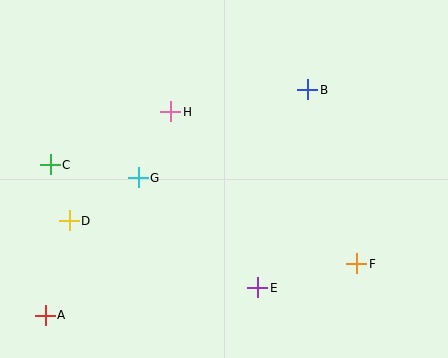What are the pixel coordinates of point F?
Point F is at (357, 264).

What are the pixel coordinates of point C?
Point C is at (50, 165).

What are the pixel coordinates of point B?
Point B is at (308, 90).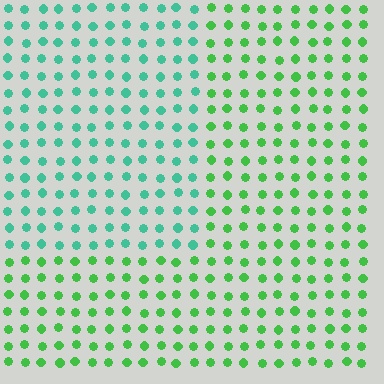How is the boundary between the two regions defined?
The boundary is defined purely by a slight shift in hue (about 39 degrees). Spacing, size, and orientation are identical on both sides.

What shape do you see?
I see a rectangle.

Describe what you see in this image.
The image is filled with small green elements in a uniform arrangement. A rectangle-shaped region is visible where the elements are tinted to a slightly different hue, forming a subtle color boundary.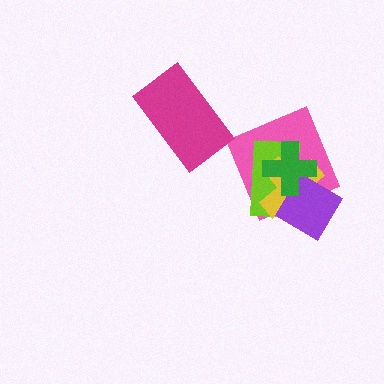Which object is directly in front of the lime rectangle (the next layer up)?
The yellow cross is directly in front of the lime rectangle.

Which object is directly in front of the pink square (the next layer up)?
The lime rectangle is directly in front of the pink square.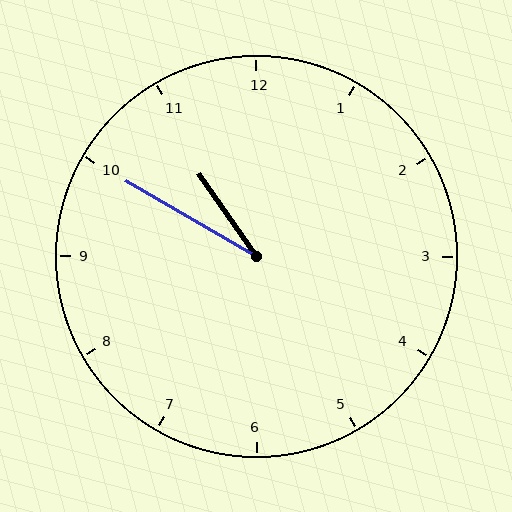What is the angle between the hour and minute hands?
Approximately 25 degrees.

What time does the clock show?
10:50.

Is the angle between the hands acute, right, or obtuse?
It is acute.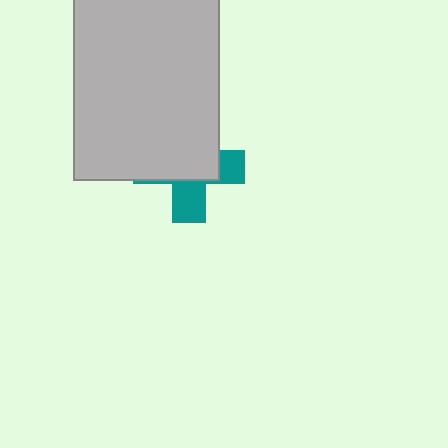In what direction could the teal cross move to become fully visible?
The teal cross could move down. That would shift it out from behind the light gray rectangle entirely.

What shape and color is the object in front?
The object in front is a light gray rectangle.